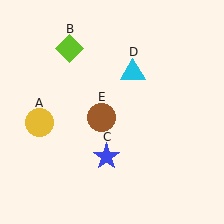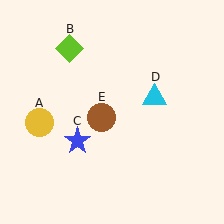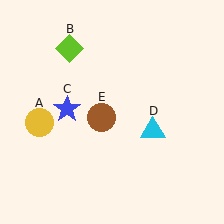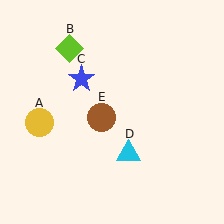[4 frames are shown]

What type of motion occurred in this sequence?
The blue star (object C), cyan triangle (object D) rotated clockwise around the center of the scene.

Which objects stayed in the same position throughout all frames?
Yellow circle (object A) and lime diamond (object B) and brown circle (object E) remained stationary.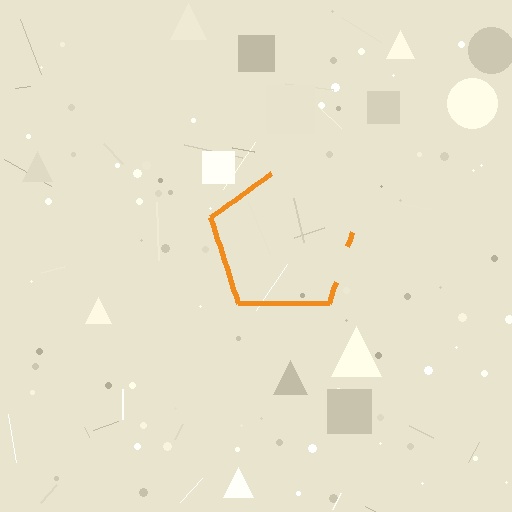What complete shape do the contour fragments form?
The contour fragments form a pentagon.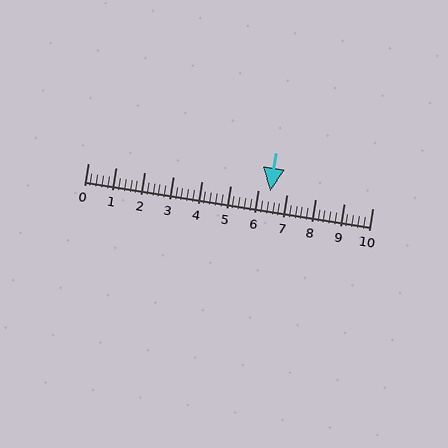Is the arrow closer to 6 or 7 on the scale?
The arrow is closer to 6.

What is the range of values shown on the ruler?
The ruler shows values from 0 to 10.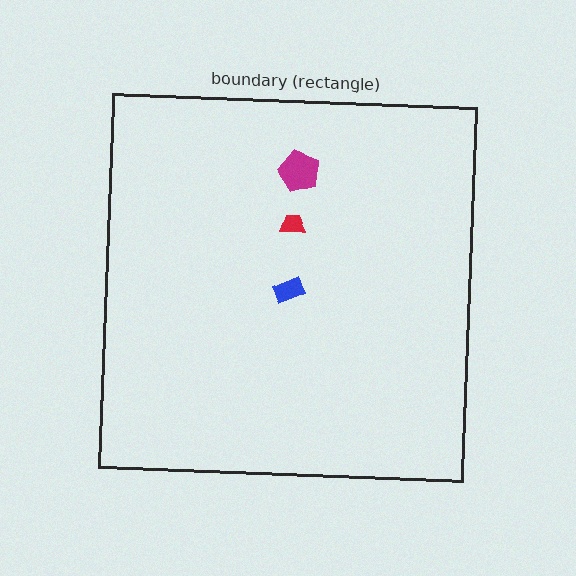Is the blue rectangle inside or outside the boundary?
Inside.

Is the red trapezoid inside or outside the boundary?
Inside.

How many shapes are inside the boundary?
3 inside, 0 outside.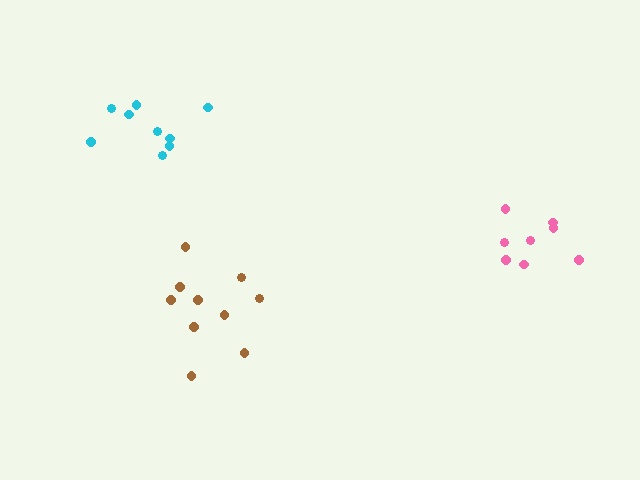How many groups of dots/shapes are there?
There are 3 groups.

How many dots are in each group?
Group 1: 8 dots, Group 2: 10 dots, Group 3: 9 dots (27 total).